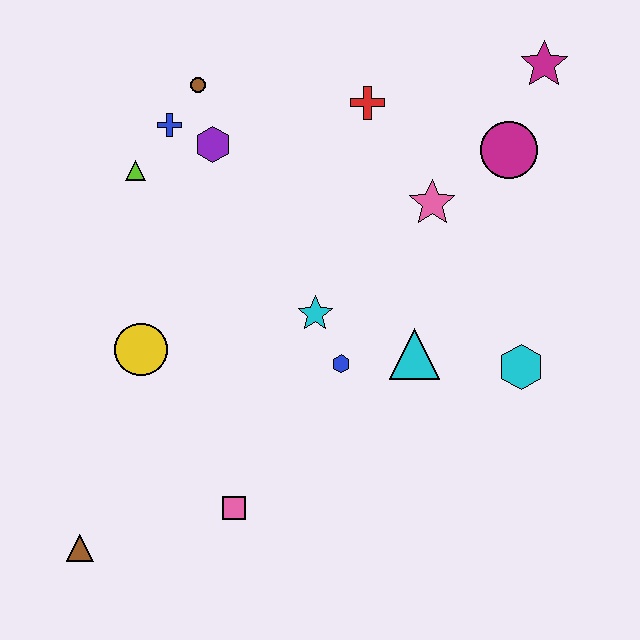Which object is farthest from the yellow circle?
The magenta star is farthest from the yellow circle.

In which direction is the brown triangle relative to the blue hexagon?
The brown triangle is to the left of the blue hexagon.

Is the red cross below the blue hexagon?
No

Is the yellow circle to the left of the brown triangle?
No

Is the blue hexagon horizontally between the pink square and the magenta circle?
Yes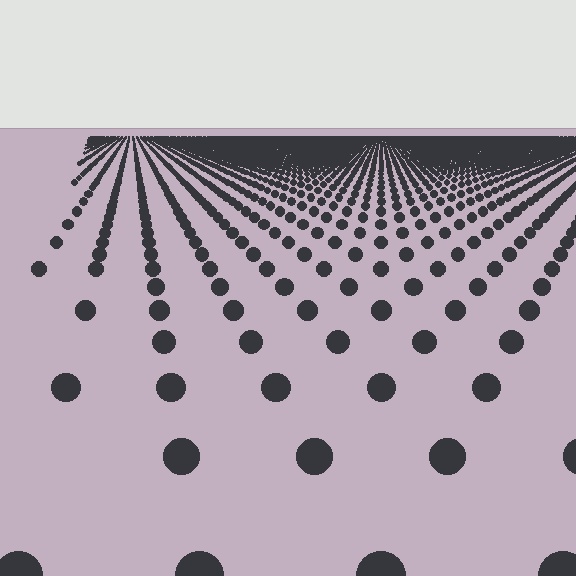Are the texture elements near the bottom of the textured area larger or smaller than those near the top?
Larger. Near the bottom, elements are closer to the viewer and appear at a bigger on-screen size.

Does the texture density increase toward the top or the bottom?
Density increases toward the top.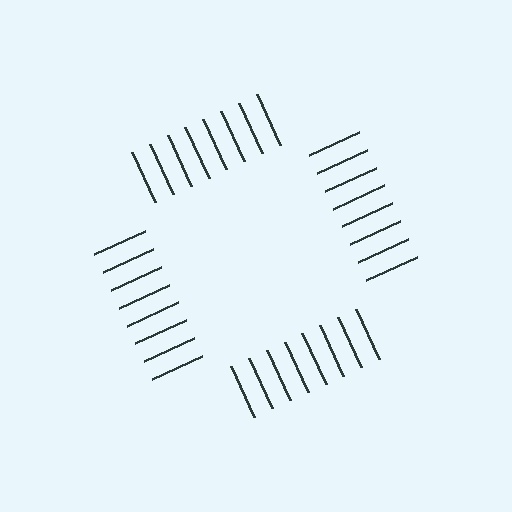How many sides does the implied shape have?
4 sides — the line-ends trace a square.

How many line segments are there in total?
32 — 8 along each of the 4 edges.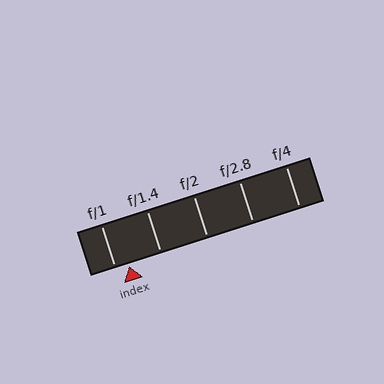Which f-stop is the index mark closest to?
The index mark is closest to f/1.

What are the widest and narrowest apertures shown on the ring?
The widest aperture shown is f/1 and the narrowest is f/4.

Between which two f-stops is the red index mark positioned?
The index mark is between f/1 and f/1.4.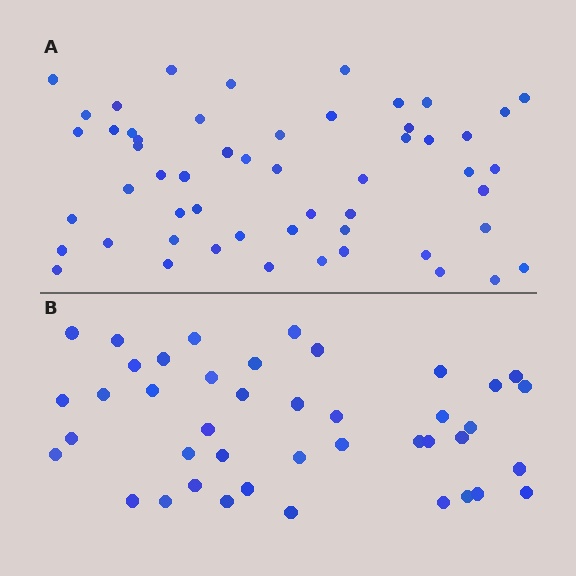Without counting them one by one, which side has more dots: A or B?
Region A (the top region) has more dots.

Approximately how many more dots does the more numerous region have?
Region A has roughly 12 or so more dots than region B.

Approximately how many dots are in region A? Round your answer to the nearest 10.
About 50 dots. (The exact count is 54, which rounds to 50.)